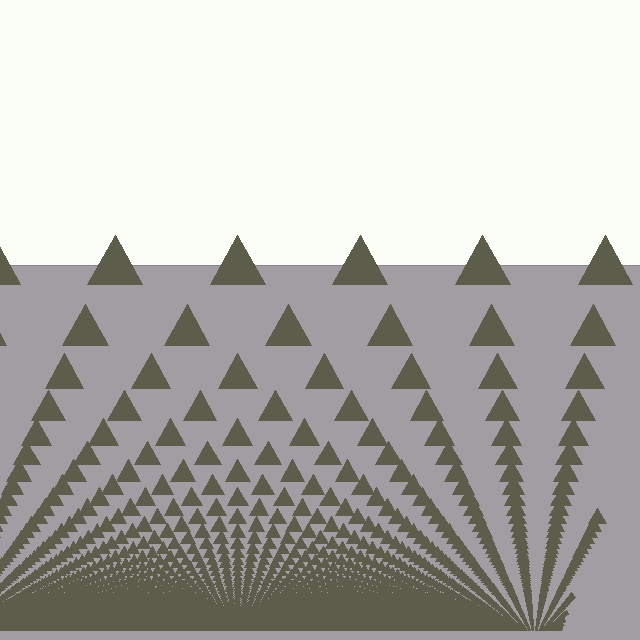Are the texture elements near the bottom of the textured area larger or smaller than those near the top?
Smaller. The gradient is inverted — elements near the bottom are smaller and denser.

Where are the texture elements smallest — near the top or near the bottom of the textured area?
Near the bottom.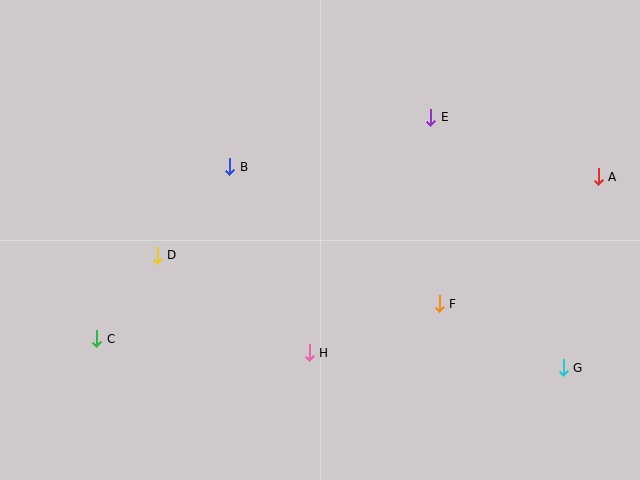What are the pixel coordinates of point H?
Point H is at (309, 353).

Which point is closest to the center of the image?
Point H at (309, 353) is closest to the center.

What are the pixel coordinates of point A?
Point A is at (598, 177).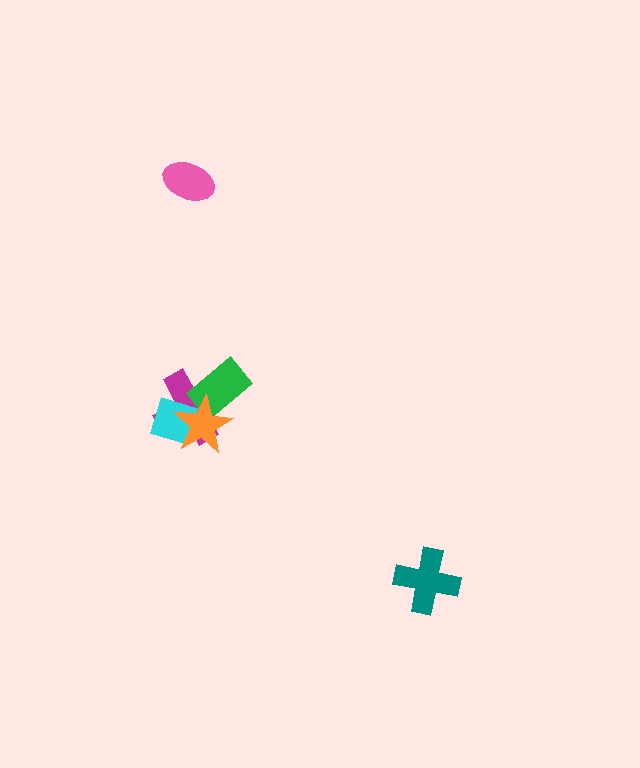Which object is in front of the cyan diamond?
The orange star is in front of the cyan diamond.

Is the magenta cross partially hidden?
Yes, it is partially covered by another shape.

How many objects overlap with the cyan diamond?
2 objects overlap with the cyan diamond.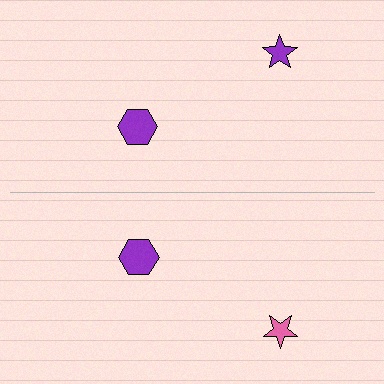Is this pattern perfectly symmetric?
No, the pattern is not perfectly symmetric. The pink star on the bottom side breaks the symmetry — its mirror counterpart is purple.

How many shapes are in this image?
There are 4 shapes in this image.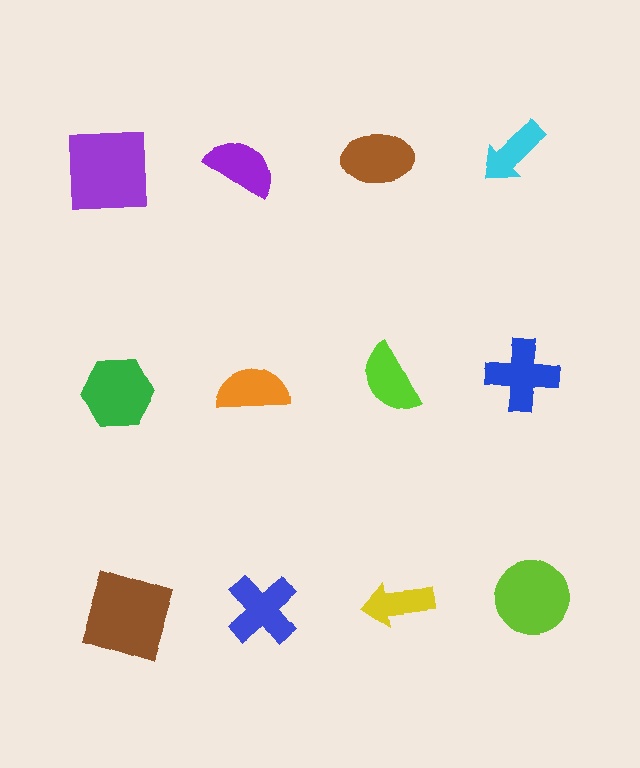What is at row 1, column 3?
A brown ellipse.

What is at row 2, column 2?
An orange semicircle.